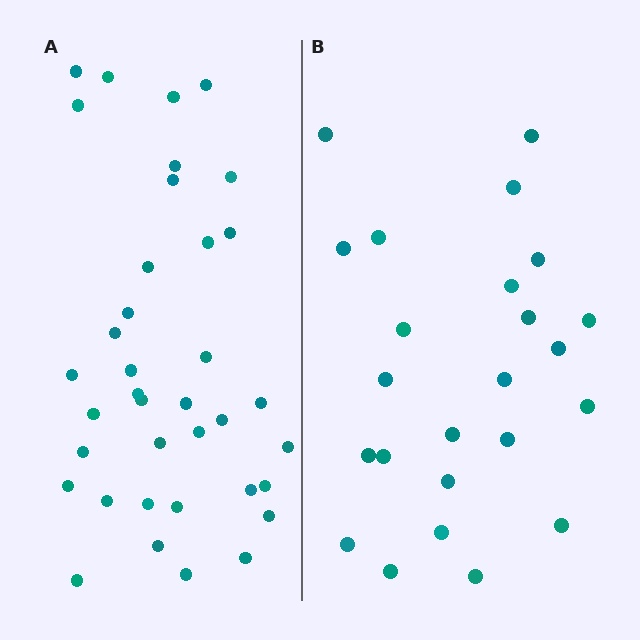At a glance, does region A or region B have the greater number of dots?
Region A (the left region) has more dots.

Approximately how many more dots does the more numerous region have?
Region A has approximately 15 more dots than region B.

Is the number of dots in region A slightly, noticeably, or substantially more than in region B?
Region A has substantially more. The ratio is roughly 1.5 to 1.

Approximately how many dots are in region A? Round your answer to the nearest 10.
About 40 dots. (The exact count is 37, which rounds to 40.)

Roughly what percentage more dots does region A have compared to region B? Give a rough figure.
About 55% more.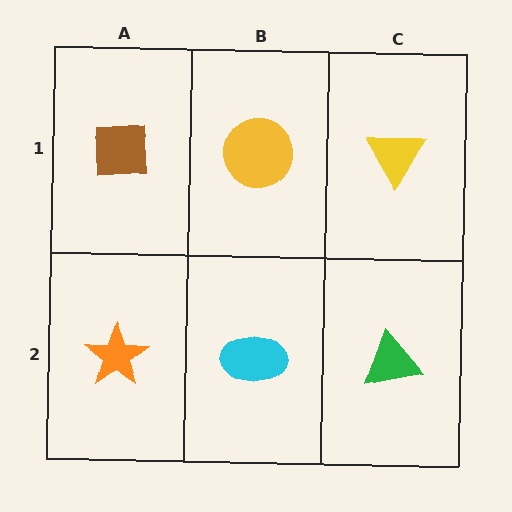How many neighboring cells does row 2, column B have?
3.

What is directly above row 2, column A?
A brown square.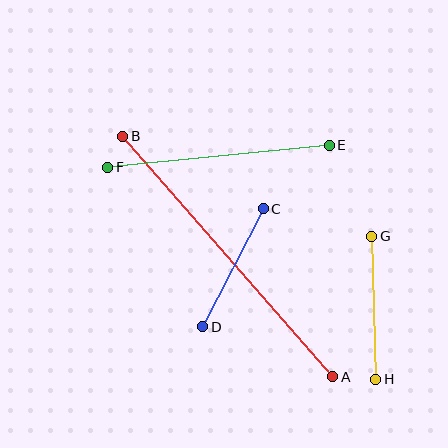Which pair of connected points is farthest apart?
Points A and B are farthest apart.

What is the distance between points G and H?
The distance is approximately 143 pixels.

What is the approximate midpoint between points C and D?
The midpoint is at approximately (233, 268) pixels.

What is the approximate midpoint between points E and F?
The midpoint is at approximately (219, 156) pixels.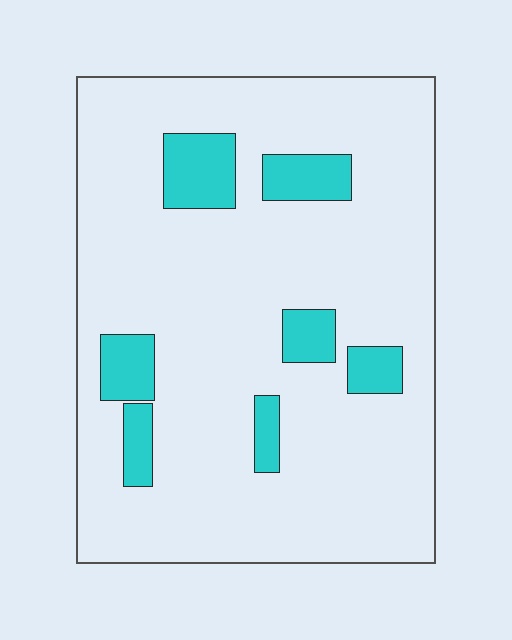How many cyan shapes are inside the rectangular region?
7.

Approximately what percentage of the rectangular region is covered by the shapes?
Approximately 15%.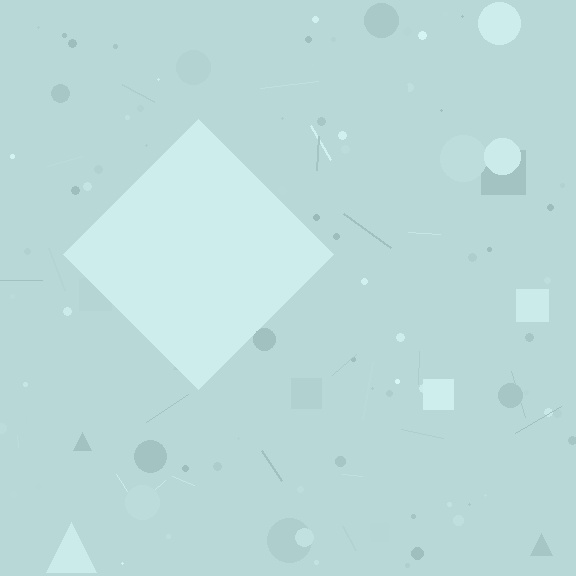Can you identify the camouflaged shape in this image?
The camouflaged shape is a diamond.